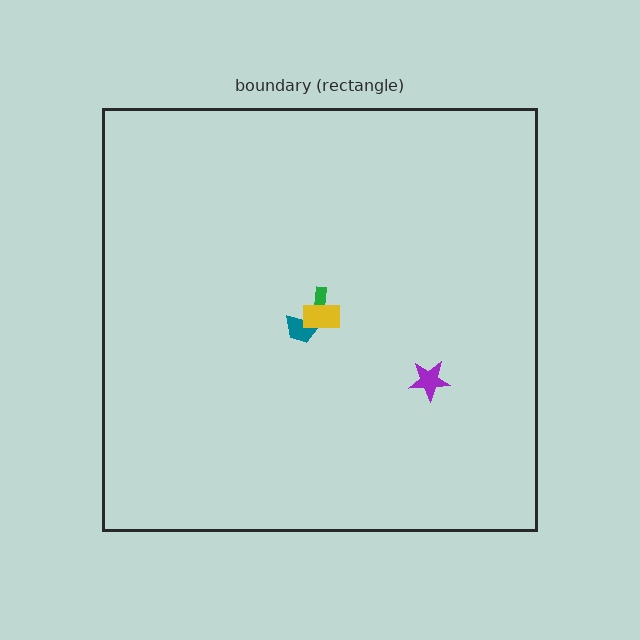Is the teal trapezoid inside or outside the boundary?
Inside.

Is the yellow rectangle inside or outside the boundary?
Inside.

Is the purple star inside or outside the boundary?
Inside.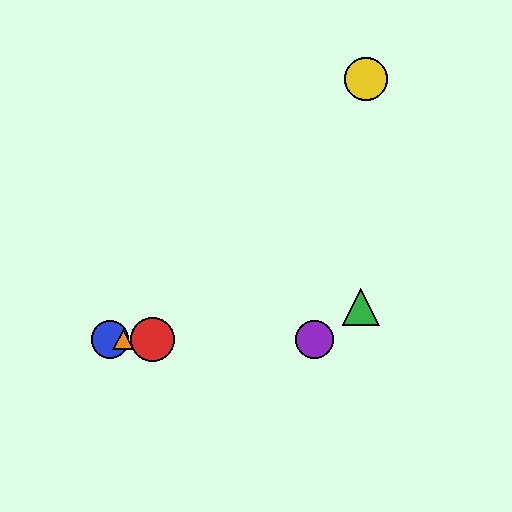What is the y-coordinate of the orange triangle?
The orange triangle is at y≈339.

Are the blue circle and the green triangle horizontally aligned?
No, the blue circle is at y≈339 and the green triangle is at y≈307.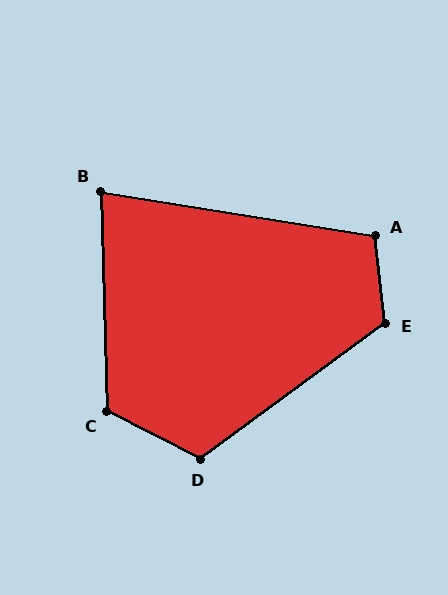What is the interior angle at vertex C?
Approximately 119 degrees (obtuse).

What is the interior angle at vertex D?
Approximately 117 degrees (obtuse).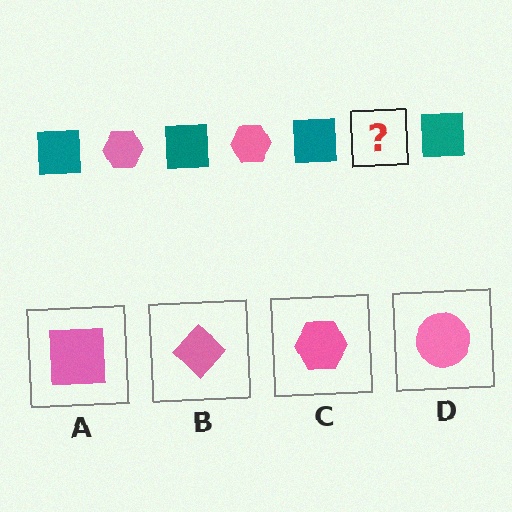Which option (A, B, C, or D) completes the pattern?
C.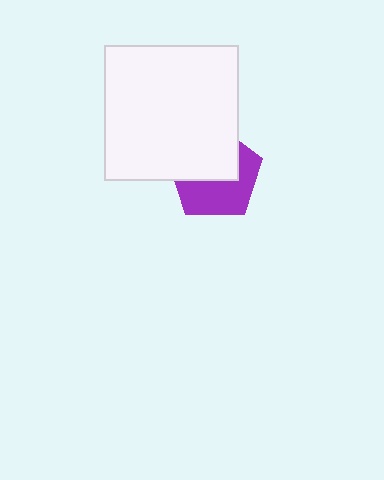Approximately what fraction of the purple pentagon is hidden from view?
Roughly 50% of the purple pentagon is hidden behind the white square.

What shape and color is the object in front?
The object in front is a white square.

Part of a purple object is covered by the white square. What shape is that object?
It is a pentagon.